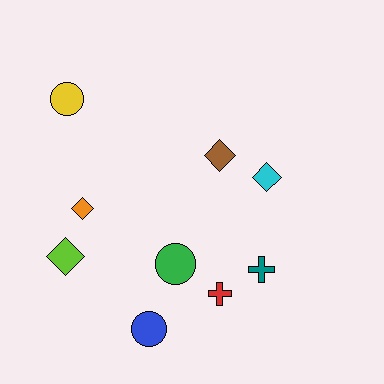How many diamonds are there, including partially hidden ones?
There are 4 diamonds.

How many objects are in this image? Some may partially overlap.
There are 9 objects.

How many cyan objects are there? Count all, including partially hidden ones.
There is 1 cyan object.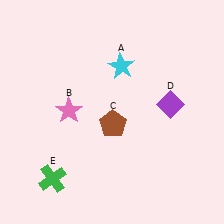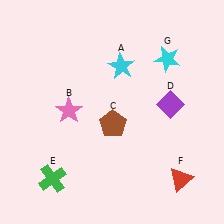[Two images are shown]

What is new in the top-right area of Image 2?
A cyan star (G) was added in the top-right area of Image 2.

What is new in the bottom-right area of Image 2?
A red triangle (F) was added in the bottom-right area of Image 2.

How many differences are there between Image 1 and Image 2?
There are 2 differences between the two images.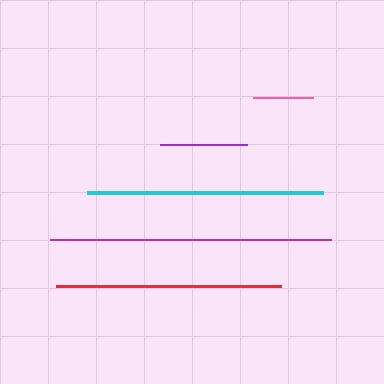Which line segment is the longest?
The magenta line is the longest at approximately 281 pixels.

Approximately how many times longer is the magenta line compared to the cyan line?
The magenta line is approximately 1.2 times the length of the cyan line.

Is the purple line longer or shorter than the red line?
The red line is longer than the purple line.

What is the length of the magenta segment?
The magenta segment is approximately 281 pixels long.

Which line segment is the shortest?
The pink line is the shortest at approximately 60 pixels.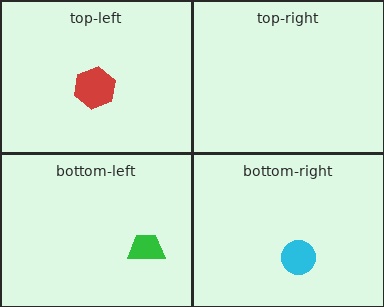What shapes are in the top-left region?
The red hexagon.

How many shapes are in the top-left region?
1.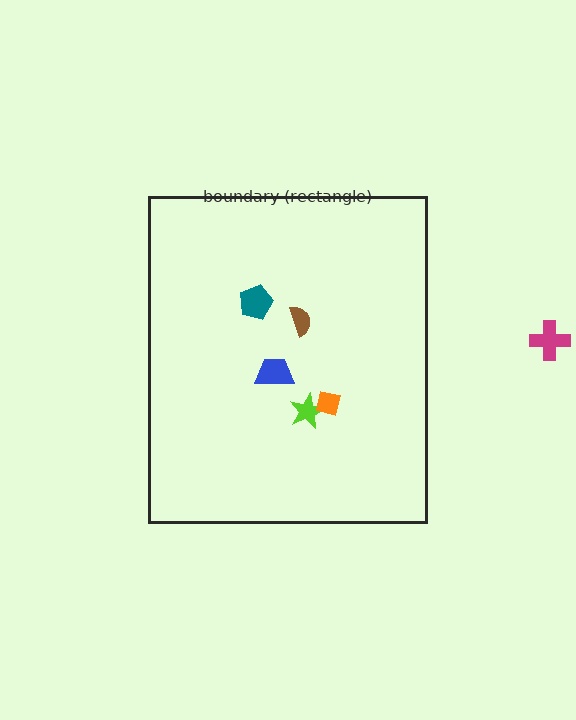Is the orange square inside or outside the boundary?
Inside.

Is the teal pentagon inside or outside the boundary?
Inside.